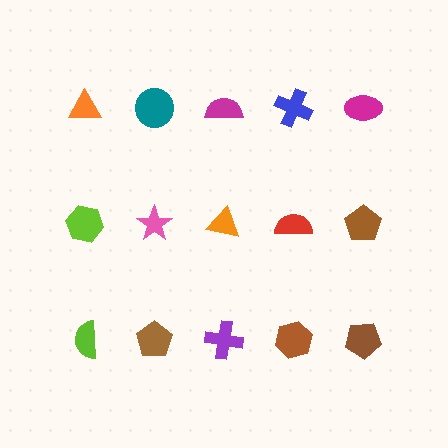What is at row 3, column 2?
A brown pentagon.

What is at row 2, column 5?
A brown pentagon.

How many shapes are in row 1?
5 shapes.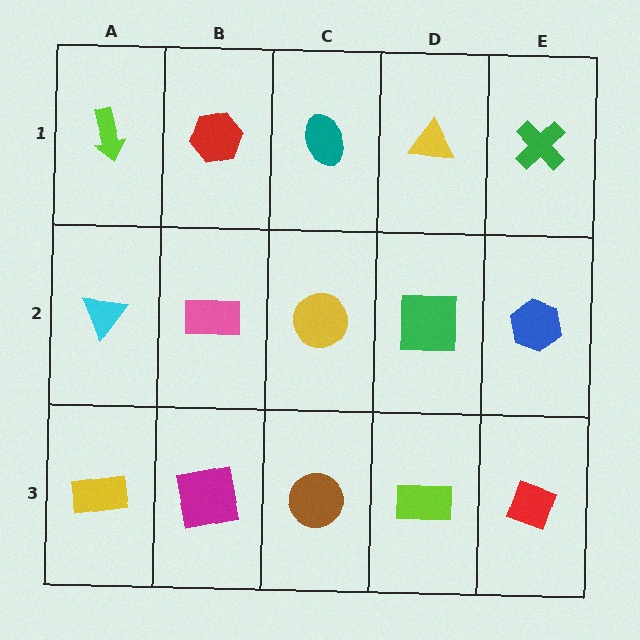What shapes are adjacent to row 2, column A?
A lime arrow (row 1, column A), a yellow rectangle (row 3, column A), a pink rectangle (row 2, column B).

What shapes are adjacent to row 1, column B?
A pink rectangle (row 2, column B), a lime arrow (row 1, column A), a teal ellipse (row 1, column C).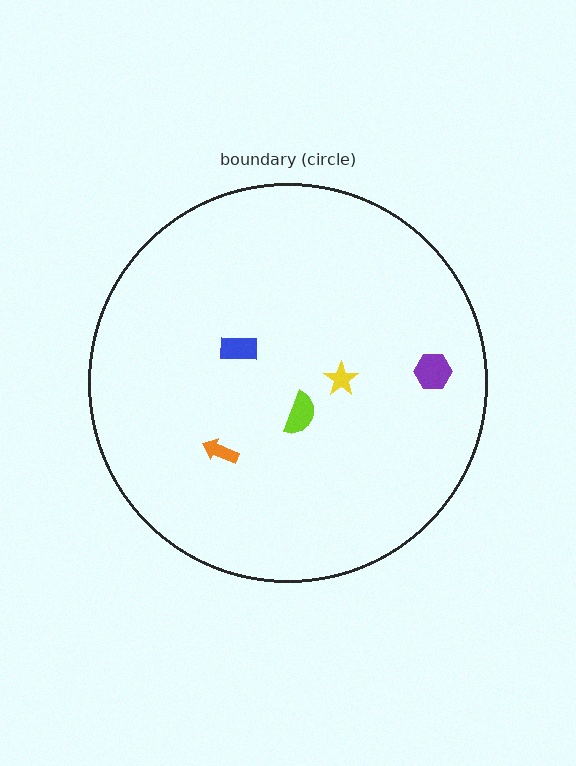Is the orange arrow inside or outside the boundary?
Inside.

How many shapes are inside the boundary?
5 inside, 0 outside.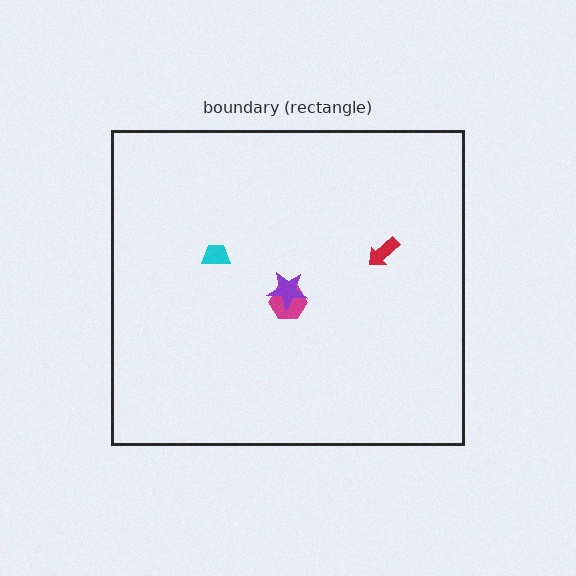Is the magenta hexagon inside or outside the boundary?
Inside.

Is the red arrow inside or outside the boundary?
Inside.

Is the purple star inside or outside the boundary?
Inside.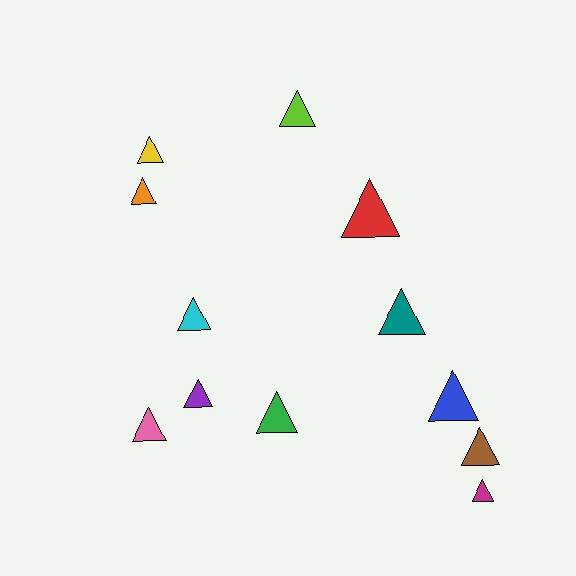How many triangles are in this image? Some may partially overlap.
There are 12 triangles.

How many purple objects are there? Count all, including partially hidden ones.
There is 1 purple object.